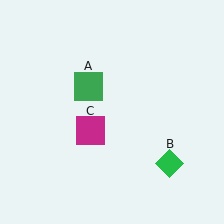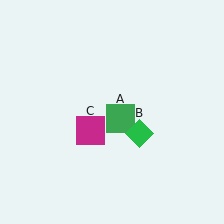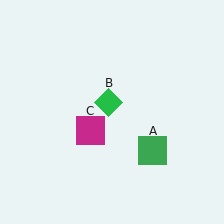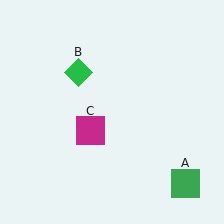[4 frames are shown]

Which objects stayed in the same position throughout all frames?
Magenta square (object C) remained stationary.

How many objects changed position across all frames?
2 objects changed position: green square (object A), green diamond (object B).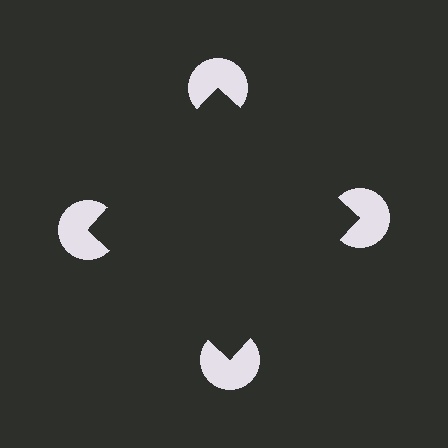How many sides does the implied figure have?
4 sides.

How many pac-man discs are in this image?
There are 4 — one at each vertex of the illusory square.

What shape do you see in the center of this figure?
An illusory square — its edges are inferred from the aligned wedge cuts in the pac-man discs, not physically drawn.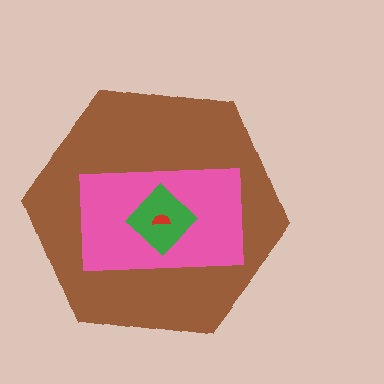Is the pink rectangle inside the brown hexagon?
Yes.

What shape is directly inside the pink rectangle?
The green diamond.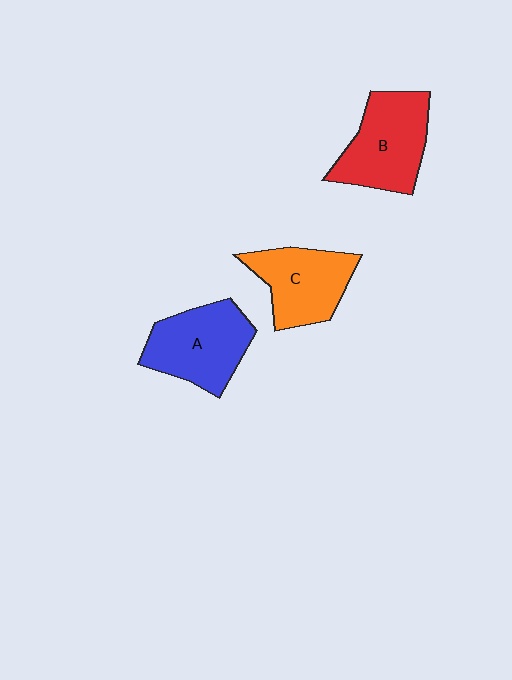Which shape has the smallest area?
Shape C (orange).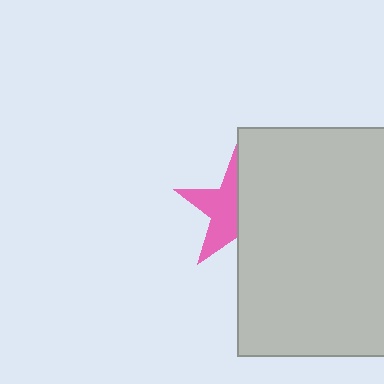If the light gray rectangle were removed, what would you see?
You would see the complete pink star.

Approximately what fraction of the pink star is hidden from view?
Roughly 48% of the pink star is hidden behind the light gray rectangle.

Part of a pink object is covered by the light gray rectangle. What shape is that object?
It is a star.